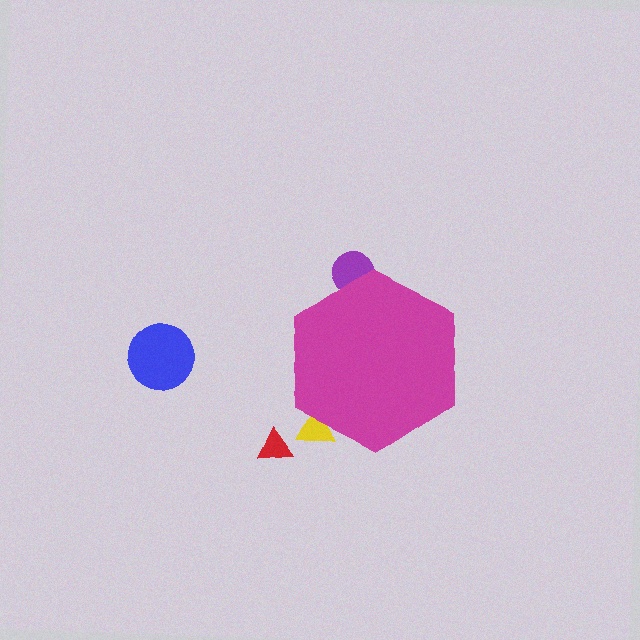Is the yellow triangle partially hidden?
Yes, the yellow triangle is partially hidden behind the magenta hexagon.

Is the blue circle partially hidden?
No, the blue circle is fully visible.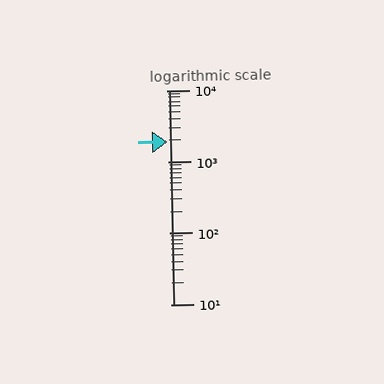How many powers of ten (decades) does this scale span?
The scale spans 3 decades, from 10 to 10000.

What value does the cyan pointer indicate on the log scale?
The pointer indicates approximately 1900.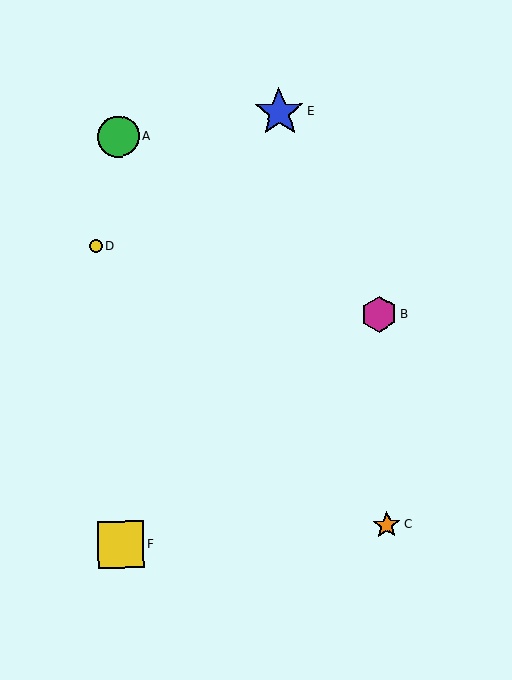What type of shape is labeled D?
Shape D is a yellow circle.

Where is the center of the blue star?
The center of the blue star is at (279, 112).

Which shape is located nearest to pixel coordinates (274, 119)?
The blue star (labeled E) at (279, 112) is nearest to that location.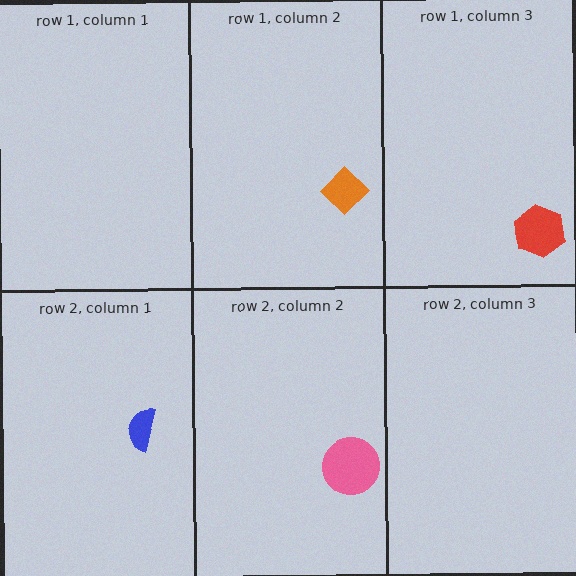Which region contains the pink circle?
The row 2, column 2 region.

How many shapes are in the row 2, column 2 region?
1.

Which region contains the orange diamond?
The row 1, column 2 region.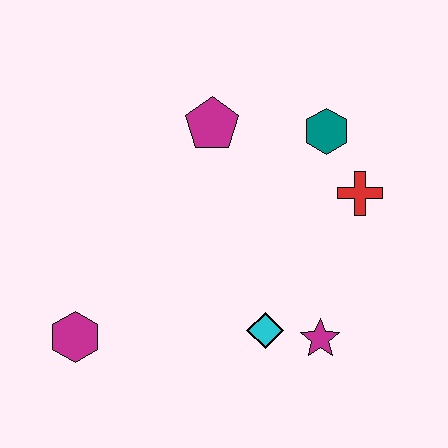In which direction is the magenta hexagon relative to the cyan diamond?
The magenta hexagon is to the left of the cyan diamond.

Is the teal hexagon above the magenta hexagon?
Yes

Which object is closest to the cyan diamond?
The magenta star is closest to the cyan diamond.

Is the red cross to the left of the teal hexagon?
No